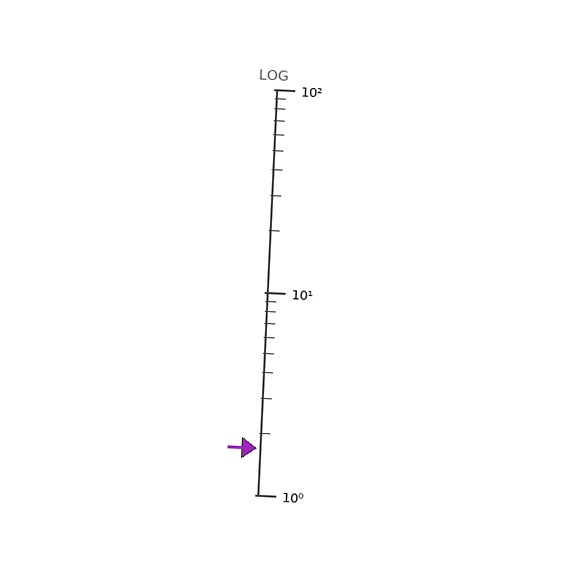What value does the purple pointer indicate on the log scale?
The pointer indicates approximately 1.7.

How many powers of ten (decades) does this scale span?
The scale spans 2 decades, from 1 to 100.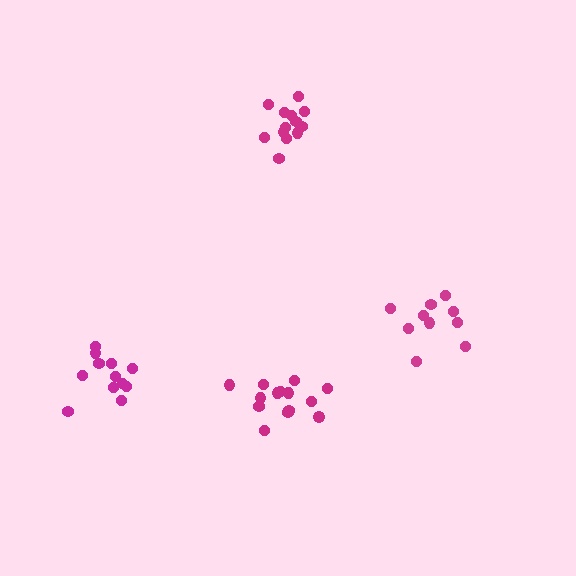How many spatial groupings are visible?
There are 4 spatial groupings.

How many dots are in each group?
Group 1: 14 dots, Group 2: 13 dots, Group 3: 10 dots, Group 4: 12 dots (49 total).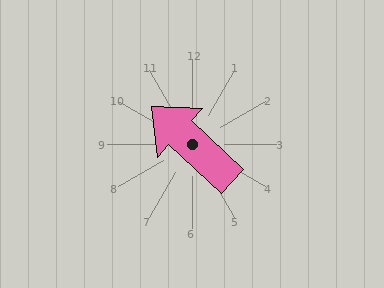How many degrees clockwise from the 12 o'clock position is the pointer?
Approximately 313 degrees.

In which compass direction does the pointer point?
Northwest.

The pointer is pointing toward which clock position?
Roughly 10 o'clock.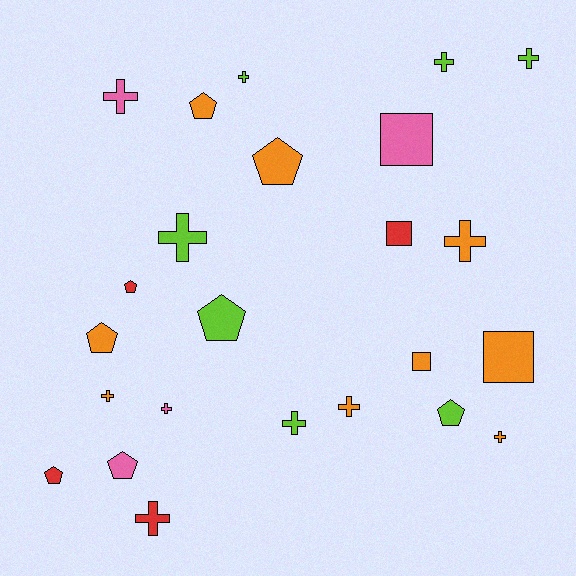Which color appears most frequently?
Orange, with 9 objects.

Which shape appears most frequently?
Cross, with 12 objects.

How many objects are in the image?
There are 24 objects.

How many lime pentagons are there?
There are 2 lime pentagons.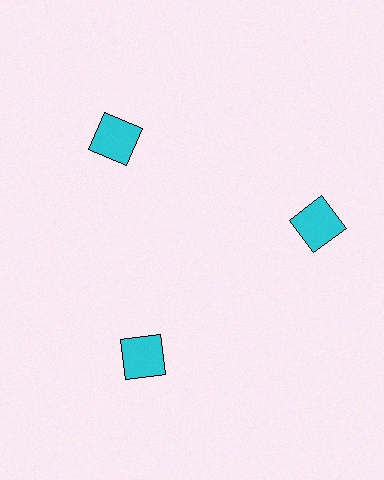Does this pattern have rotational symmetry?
Yes, this pattern has 3-fold rotational symmetry. It looks the same after rotating 120 degrees around the center.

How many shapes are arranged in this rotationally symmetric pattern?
There are 3 shapes, arranged in 3 groups of 1.